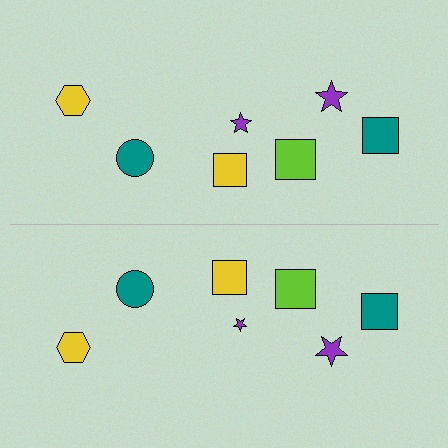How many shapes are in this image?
There are 14 shapes in this image.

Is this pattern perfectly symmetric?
No, the pattern is not perfectly symmetric. The purple star on the bottom side has a different size than its mirror counterpart.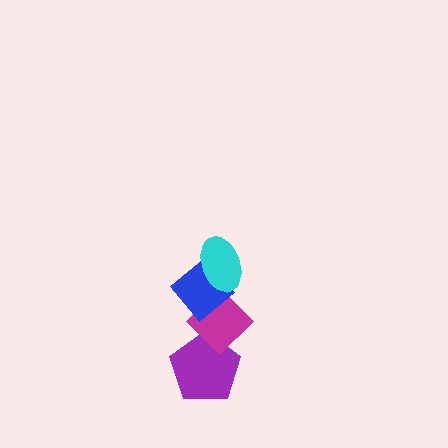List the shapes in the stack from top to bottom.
From top to bottom: the cyan ellipse, the blue diamond, the magenta diamond, the purple pentagon.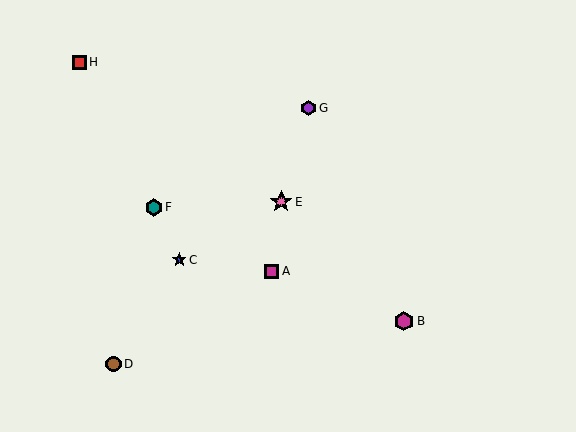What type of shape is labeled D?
Shape D is a brown circle.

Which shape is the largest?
The pink star (labeled E) is the largest.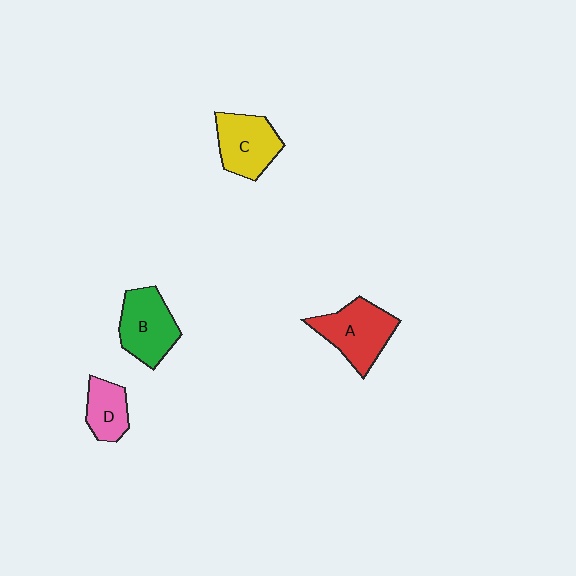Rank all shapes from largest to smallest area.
From largest to smallest: A (red), B (green), C (yellow), D (pink).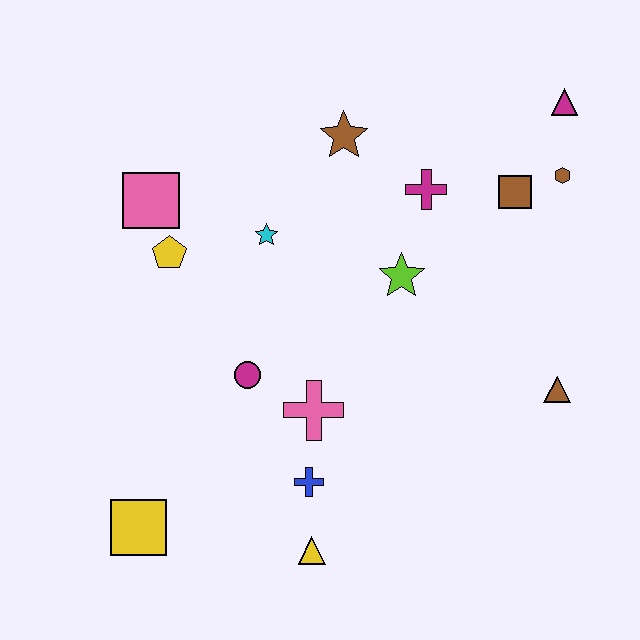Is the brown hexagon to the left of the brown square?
No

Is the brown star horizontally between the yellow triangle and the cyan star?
No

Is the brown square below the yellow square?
No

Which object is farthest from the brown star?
The yellow square is farthest from the brown star.